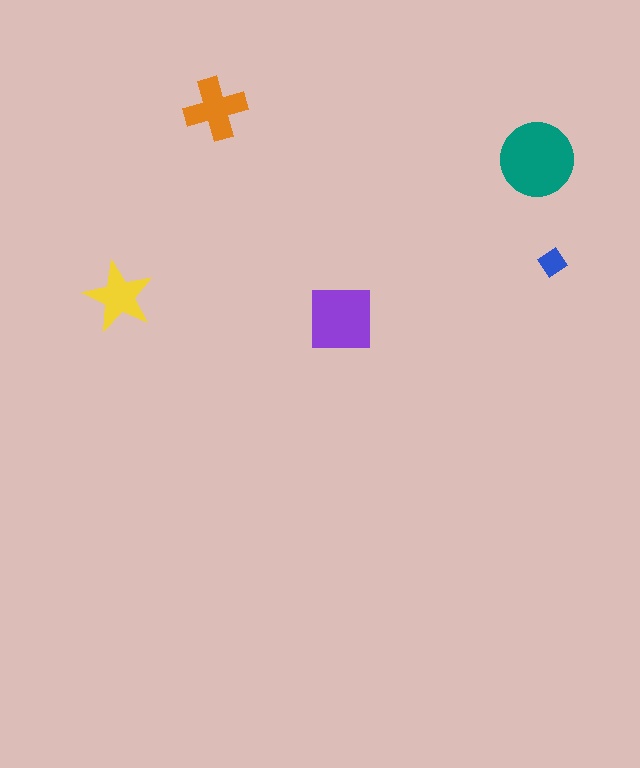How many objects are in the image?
There are 5 objects in the image.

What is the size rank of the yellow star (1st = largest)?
4th.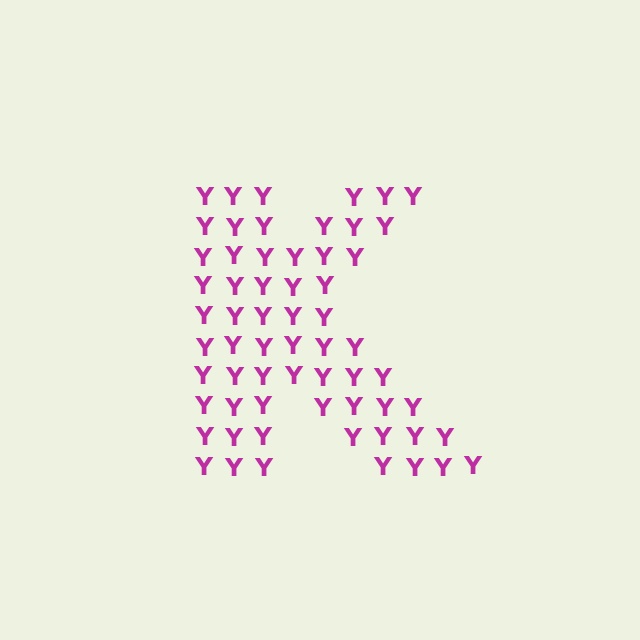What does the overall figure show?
The overall figure shows the letter K.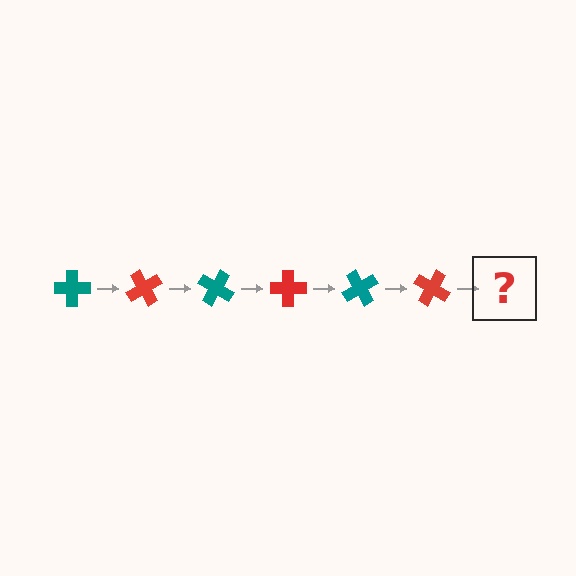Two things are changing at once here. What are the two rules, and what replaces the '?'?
The two rules are that it rotates 60 degrees each step and the color cycles through teal and red. The '?' should be a teal cross, rotated 360 degrees from the start.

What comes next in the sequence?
The next element should be a teal cross, rotated 360 degrees from the start.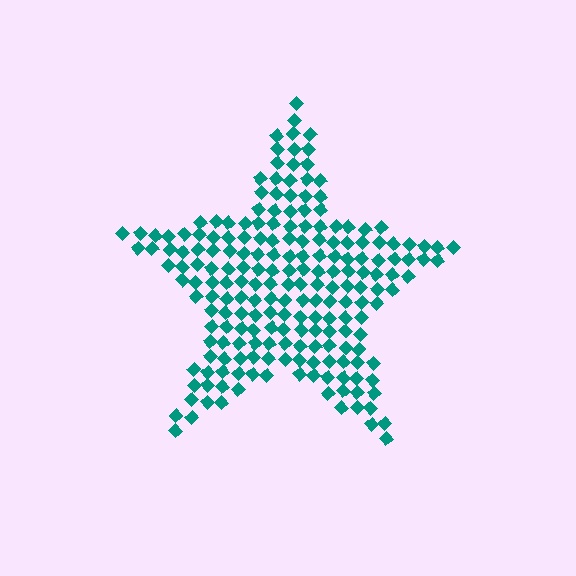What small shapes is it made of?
It is made of small diamonds.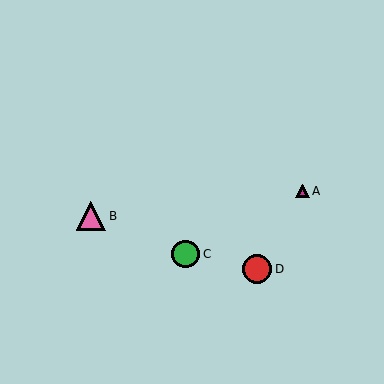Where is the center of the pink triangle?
The center of the pink triangle is at (91, 216).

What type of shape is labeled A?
Shape A is a magenta triangle.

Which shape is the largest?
The pink triangle (labeled B) is the largest.